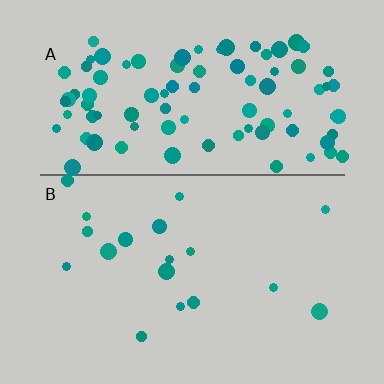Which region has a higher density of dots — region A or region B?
A (the top).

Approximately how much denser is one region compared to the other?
Approximately 5.0× — region A over region B.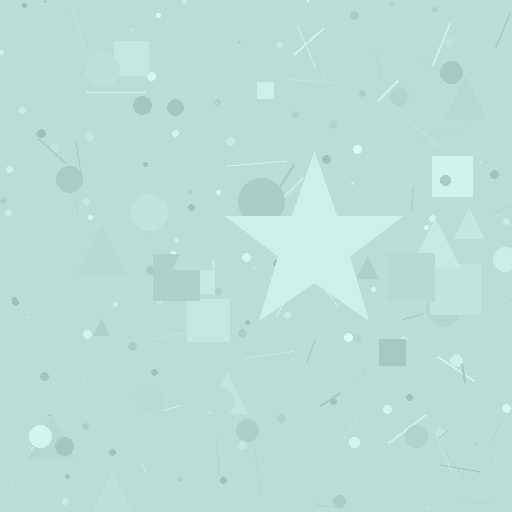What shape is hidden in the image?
A star is hidden in the image.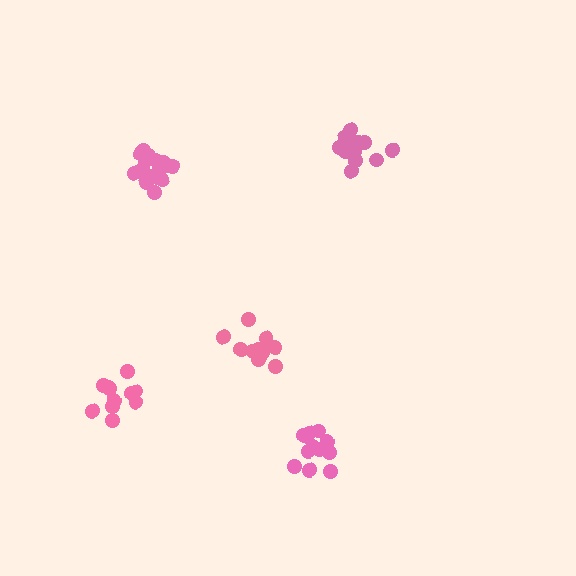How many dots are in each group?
Group 1: 17 dots, Group 2: 12 dots, Group 3: 11 dots, Group 4: 11 dots, Group 5: 13 dots (64 total).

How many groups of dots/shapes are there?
There are 5 groups.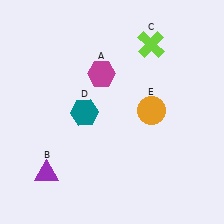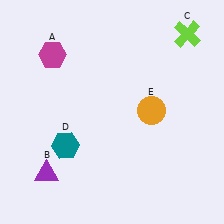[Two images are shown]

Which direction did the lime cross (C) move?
The lime cross (C) moved right.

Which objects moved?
The objects that moved are: the magenta hexagon (A), the lime cross (C), the teal hexagon (D).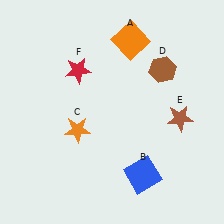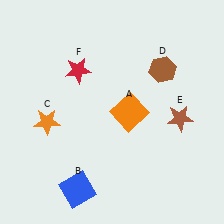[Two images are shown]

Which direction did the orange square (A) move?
The orange square (A) moved down.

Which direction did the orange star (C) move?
The orange star (C) moved left.